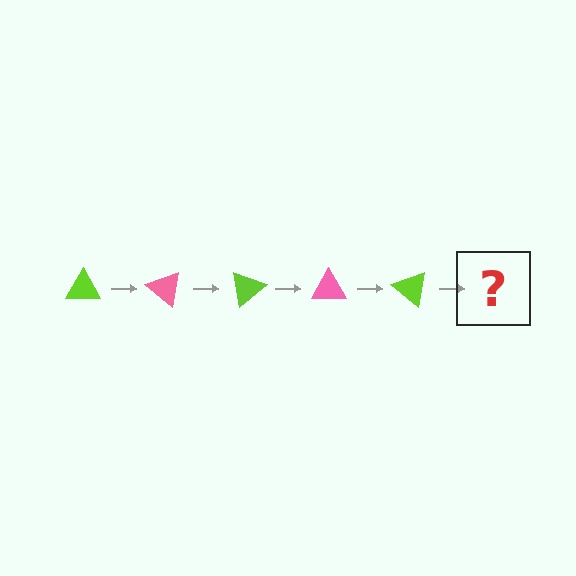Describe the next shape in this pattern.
It should be a pink triangle, rotated 200 degrees from the start.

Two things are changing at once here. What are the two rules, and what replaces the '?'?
The two rules are that it rotates 40 degrees each step and the color cycles through lime and pink. The '?' should be a pink triangle, rotated 200 degrees from the start.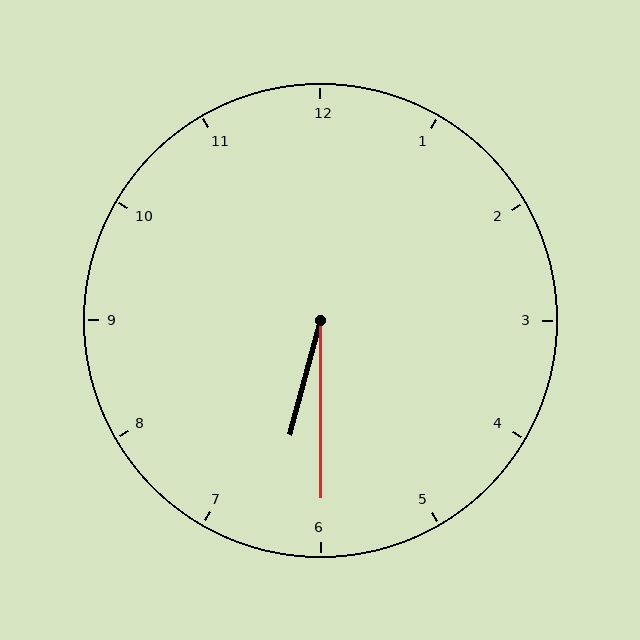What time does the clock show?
6:30.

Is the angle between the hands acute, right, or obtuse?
It is acute.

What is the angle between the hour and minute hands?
Approximately 15 degrees.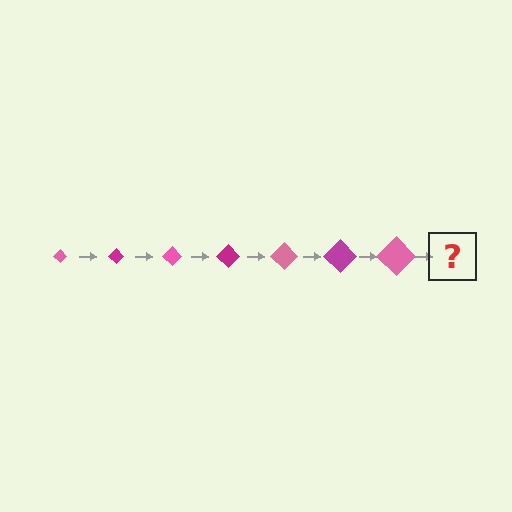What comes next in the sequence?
The next element should be a magenta diamond, larger than the previous one.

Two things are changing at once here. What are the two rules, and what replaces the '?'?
The two rules are that the diamond grows larger each step and the color cycles through pink and magenta. The '?' should be a magenta diamond, larger than the previous one.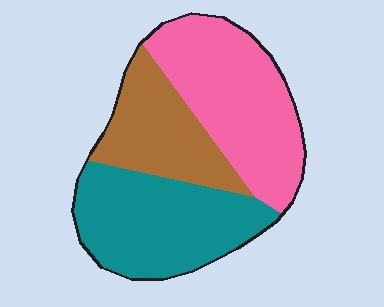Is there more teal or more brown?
Teal.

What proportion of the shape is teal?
Teal takes up about three eighths (3/8) of the shape.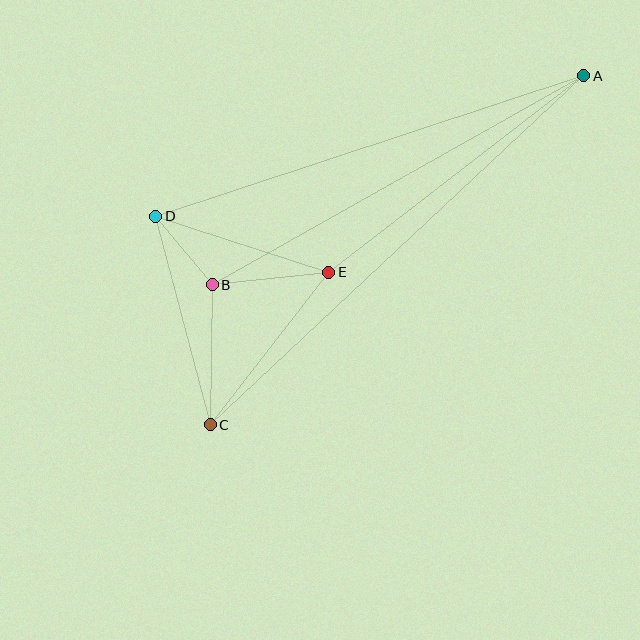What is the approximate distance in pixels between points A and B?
The distance between A and B is approximately 426 pixels.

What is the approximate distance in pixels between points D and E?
The distance between D and E is approximately 181 pixels.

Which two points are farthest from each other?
Points A and C are farthest from each other.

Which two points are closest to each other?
Points B and D are closest to each other.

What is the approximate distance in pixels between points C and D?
The distance between C and D is approximately 215 pixels.